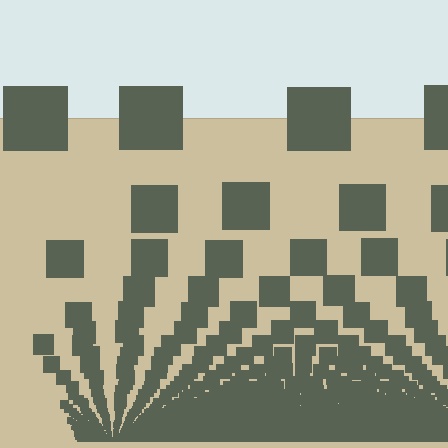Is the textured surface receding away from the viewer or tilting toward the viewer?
The surface appears to tilt toward the viewer. Texture elements get larger and sparser toward the top.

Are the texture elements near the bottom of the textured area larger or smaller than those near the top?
Smaller. The gradient is inverted — elements near the bottom are smaller and denser.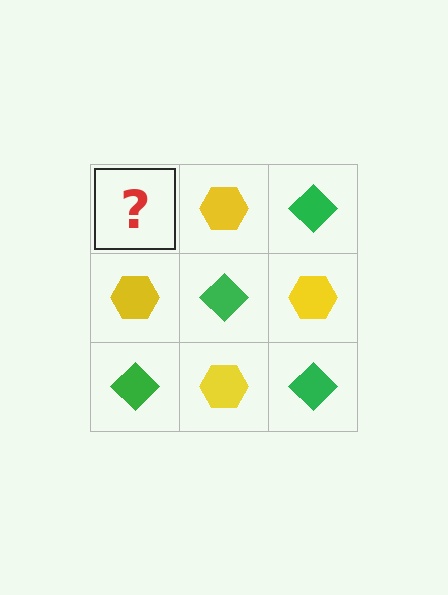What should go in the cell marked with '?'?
The missing cell should contain a green diamond.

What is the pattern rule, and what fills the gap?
The rule is that it alternates green diamond and yellow hexagon in a checkerboard pattern. The gap should be filled with a green diamond.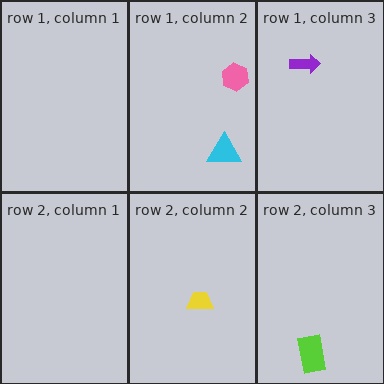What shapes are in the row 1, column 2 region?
The cyan triangle, the pink hexagon.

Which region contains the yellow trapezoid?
The row 2, column 2 region.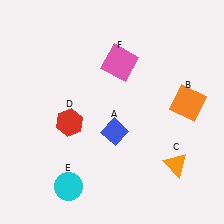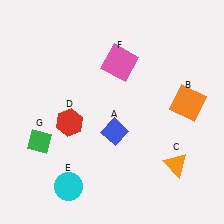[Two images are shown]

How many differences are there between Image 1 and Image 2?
There is 1 difference between the two images.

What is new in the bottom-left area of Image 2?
A green diamond (G) was added in the bottom-left area of Image 2.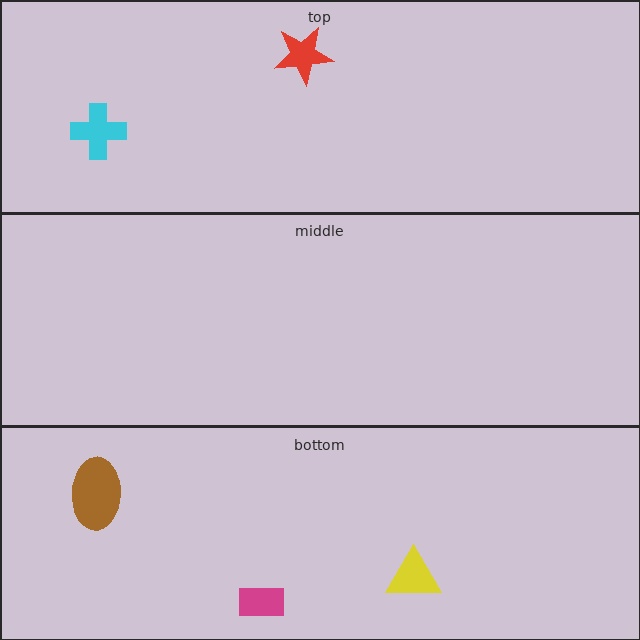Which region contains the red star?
The top region.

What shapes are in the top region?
The red star, the cyan cross.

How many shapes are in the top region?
2.